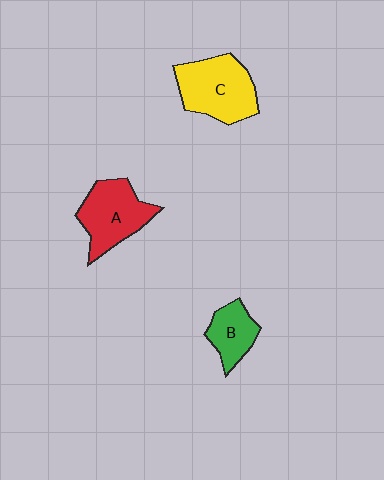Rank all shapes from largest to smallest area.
From largest to smallest: C (yellow), A (red), B (green).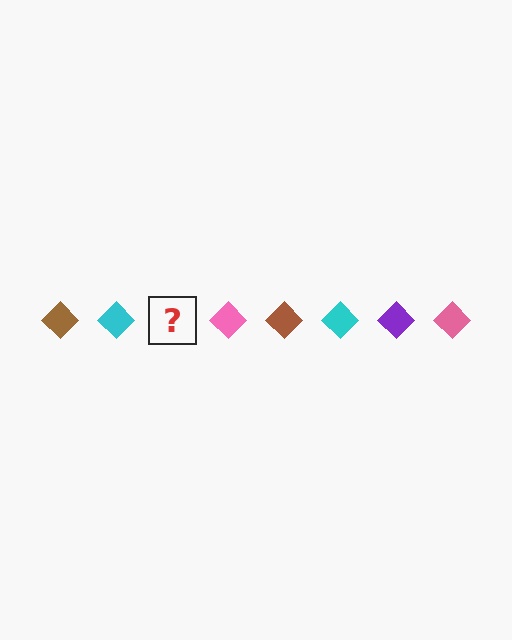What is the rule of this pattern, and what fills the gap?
The rule is that the pattern cycles through brown, cyan, purple, pink diamonds. The gap should be filled with a purple diamond.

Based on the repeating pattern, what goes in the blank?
The blank should be a purple diamond.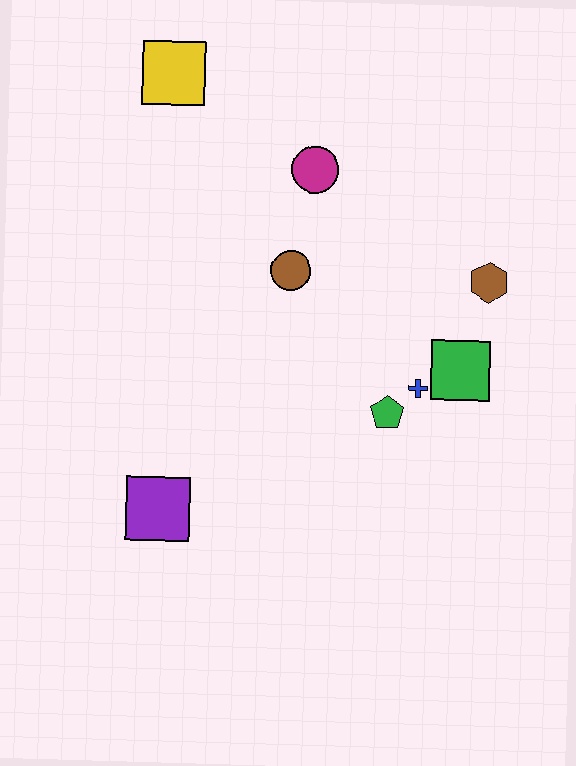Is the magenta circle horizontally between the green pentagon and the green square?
No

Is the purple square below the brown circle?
Yes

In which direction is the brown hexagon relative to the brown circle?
The brown hexagon is to the right of the brown circle.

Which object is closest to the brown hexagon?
The green square is closest to the brown hexagon.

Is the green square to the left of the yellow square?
No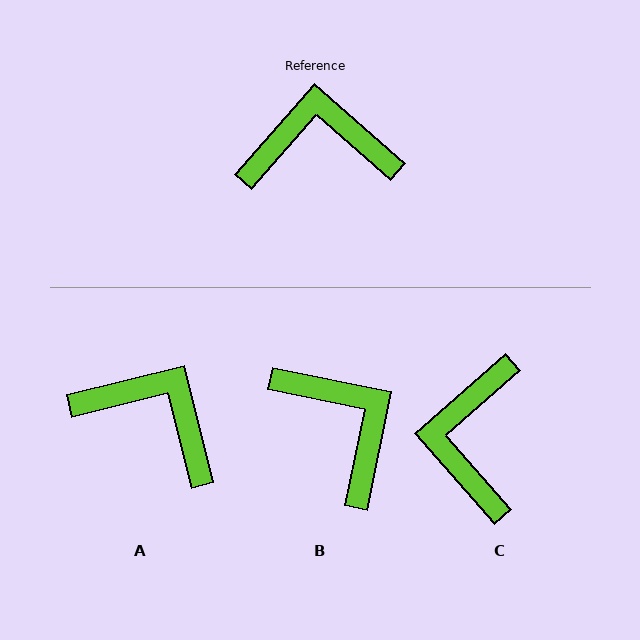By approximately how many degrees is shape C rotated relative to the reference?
Approximately 83 degrees counter-clockwise.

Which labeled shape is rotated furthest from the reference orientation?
C, about 83 degrees away.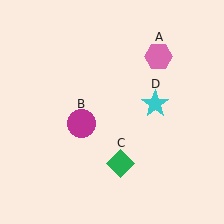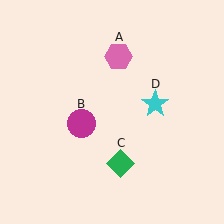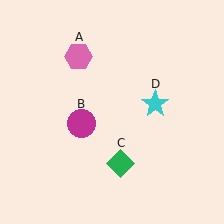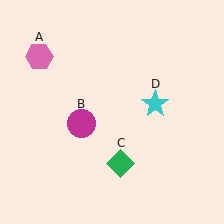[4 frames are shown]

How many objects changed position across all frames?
1 object changed position: pink hexagon (object A).